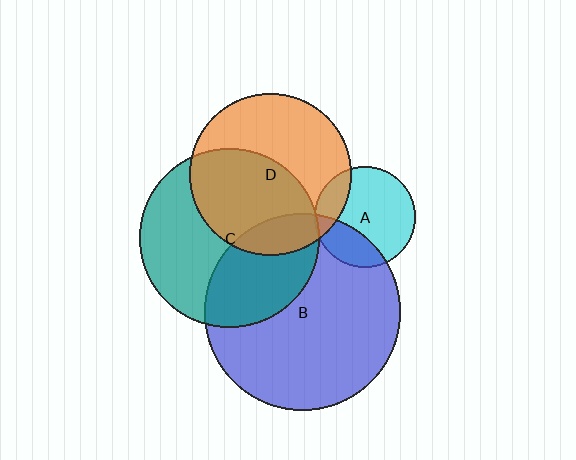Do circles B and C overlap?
Yes.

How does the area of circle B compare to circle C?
Approximately 1.2 times.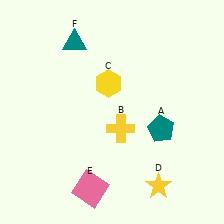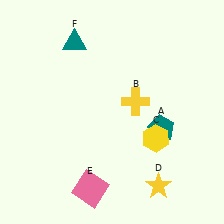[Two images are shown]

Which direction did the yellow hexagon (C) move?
The yellow hexagon (C) moved down.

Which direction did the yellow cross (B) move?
The yellow cross (B) moved up.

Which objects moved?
The objects that moved are: the yellow cross (B), the yellow hexagon (C).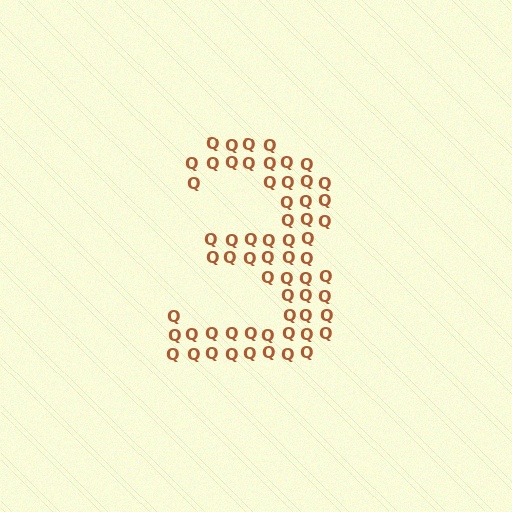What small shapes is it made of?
It is made of small letter Q's.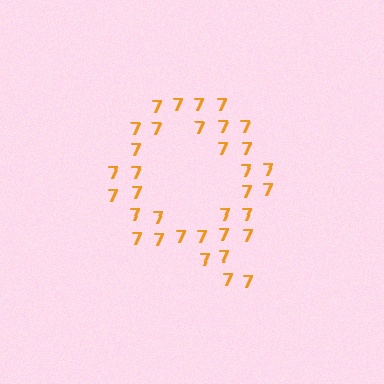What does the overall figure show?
The overall figure shows the letter Q.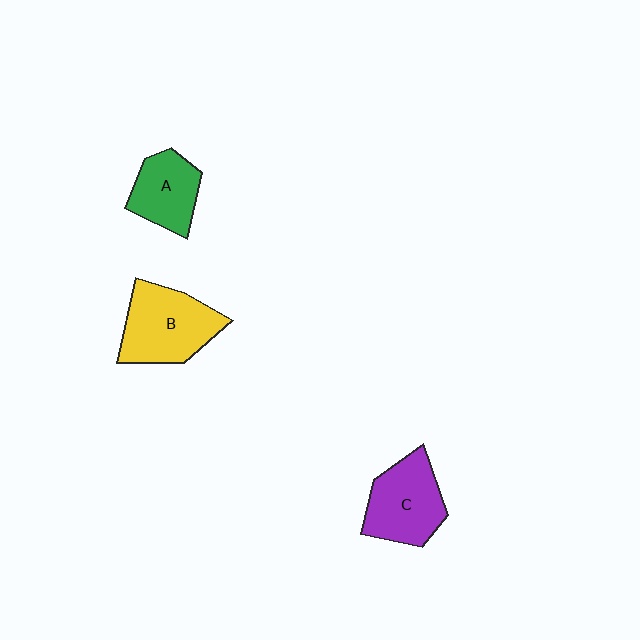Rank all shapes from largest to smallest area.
From largest to smallest: B (yellow), C (purple), A (green).